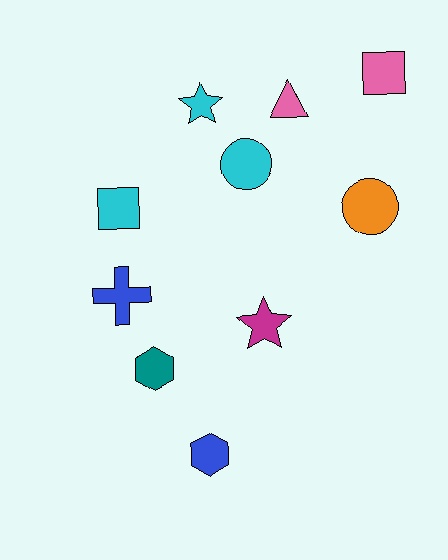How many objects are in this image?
There are 10 objects.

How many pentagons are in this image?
There are no pentagons.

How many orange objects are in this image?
There is 1 orange object.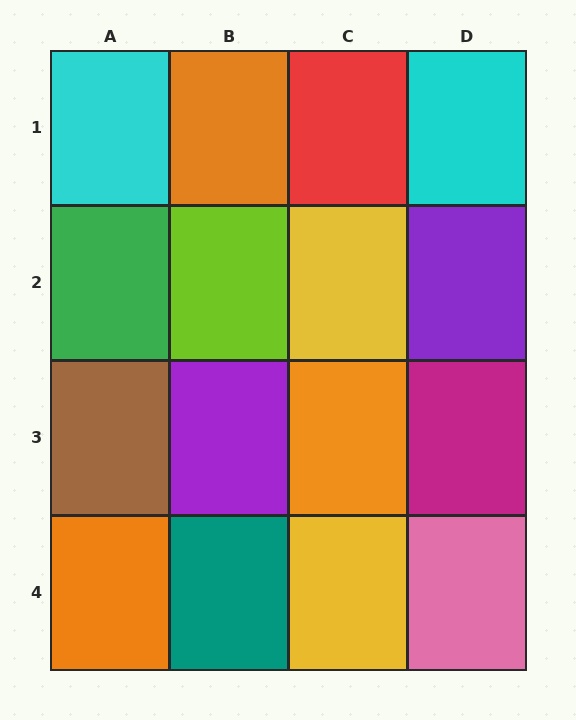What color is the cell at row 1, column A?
Cyan.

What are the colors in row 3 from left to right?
Brown, purple, orange, magenta.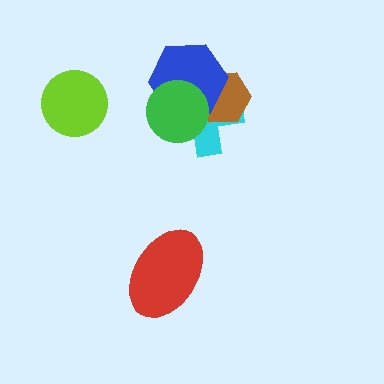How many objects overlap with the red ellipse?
0 objects overlap with the red ellipse.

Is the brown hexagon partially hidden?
Yes, it is partially covered by another shape.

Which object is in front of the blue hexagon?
The green circle is in front of the blue hexagon.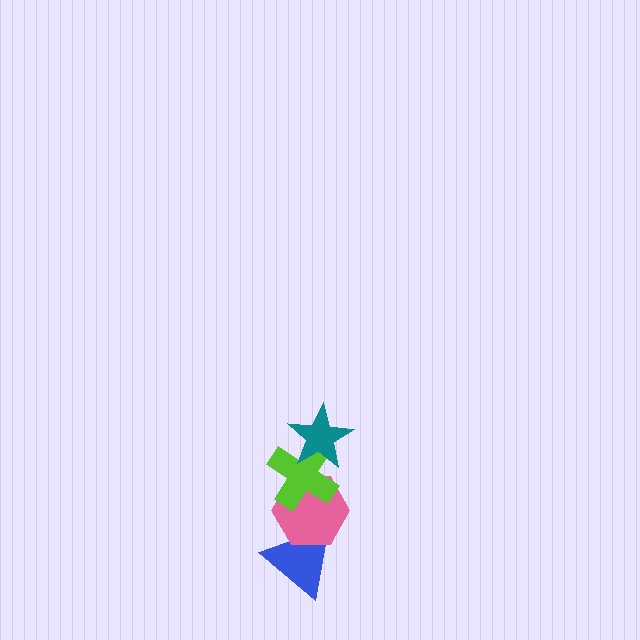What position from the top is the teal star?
The teal star is 1st from the top.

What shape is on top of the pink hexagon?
The lime cross is on top of the pink hexagon.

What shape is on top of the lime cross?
The teal star is on top of the lime cross.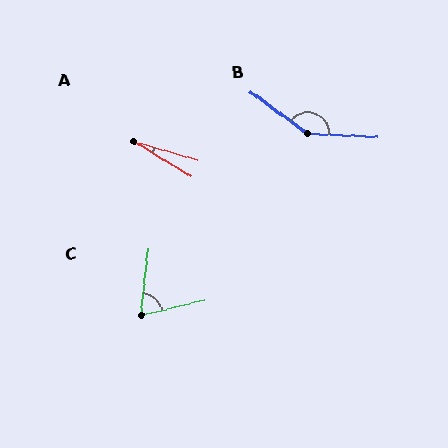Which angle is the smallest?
A, at approximately 16 degrees.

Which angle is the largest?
B, at approximately 147 degrees.